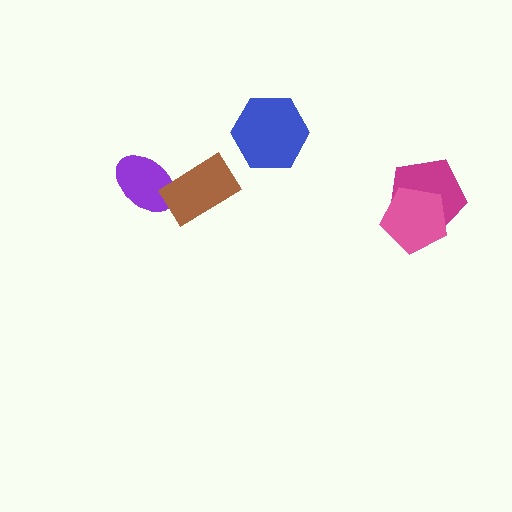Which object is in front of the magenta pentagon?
The pink pentagon is in front of the magenta pentagon.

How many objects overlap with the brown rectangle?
1 object overlaps with the brown rectangle.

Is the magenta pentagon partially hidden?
Yes, it is partially covered by another shape.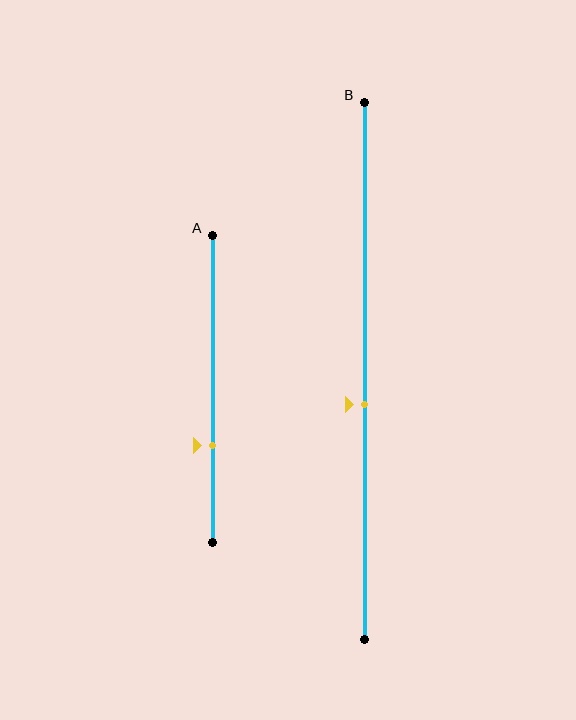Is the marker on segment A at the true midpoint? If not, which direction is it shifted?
No, the marker on segment A is shifted downward by about 18% of the segment length.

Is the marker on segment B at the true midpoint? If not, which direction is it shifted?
No, the marker on segment B is shifted downward by about 6% of the segment length.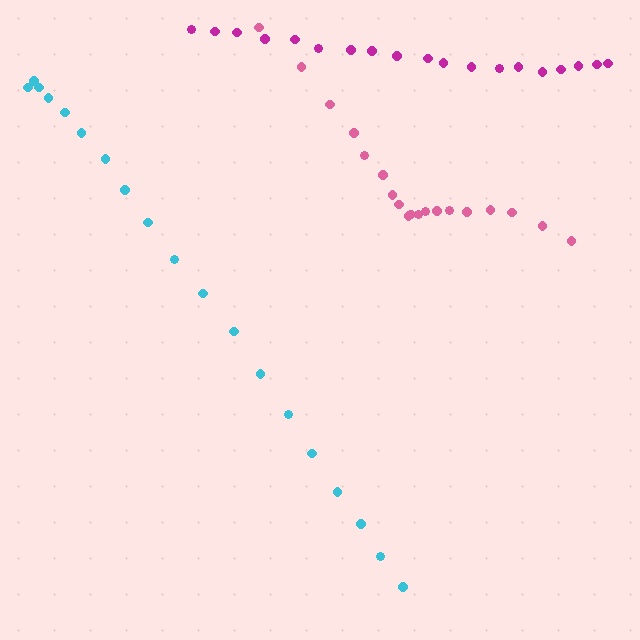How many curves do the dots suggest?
There are 3 distinct paths.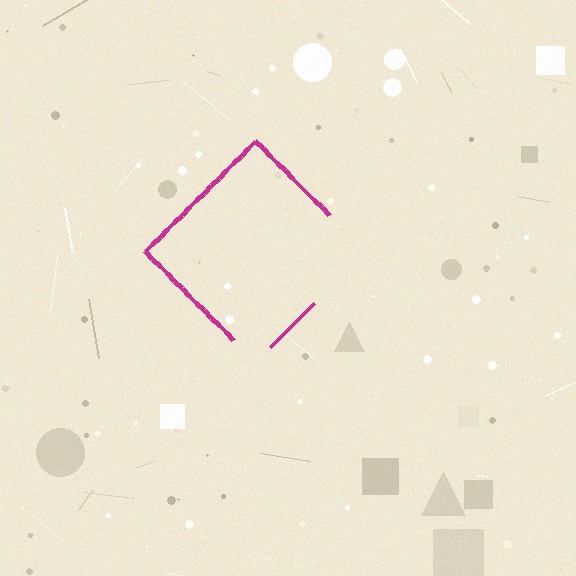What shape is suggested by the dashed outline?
The dashed outline suggests a diamond.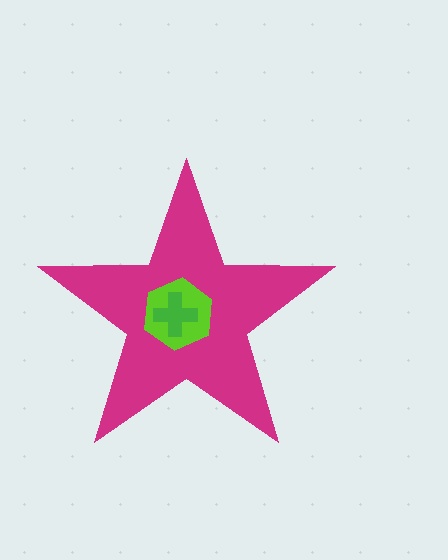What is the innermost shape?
The green cross.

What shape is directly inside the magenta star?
The lime hexagon.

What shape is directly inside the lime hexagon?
The green cross.